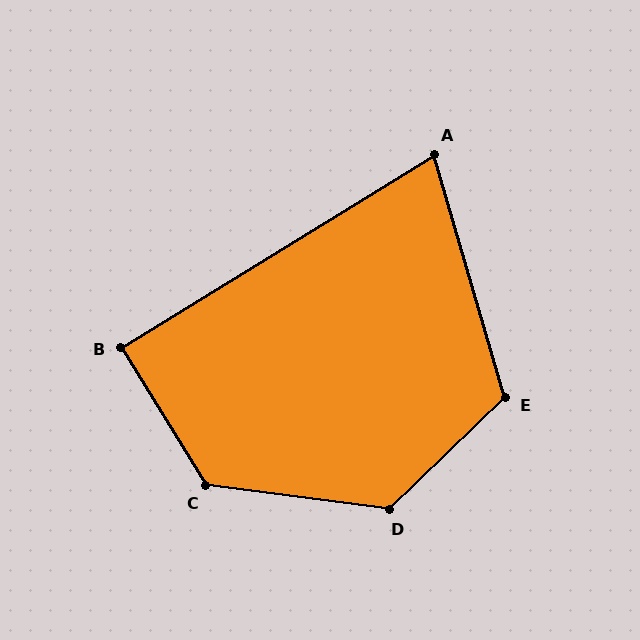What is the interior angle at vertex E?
Approximately 117 degrees (obtuse).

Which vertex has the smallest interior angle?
A, at approximately 75 degrees.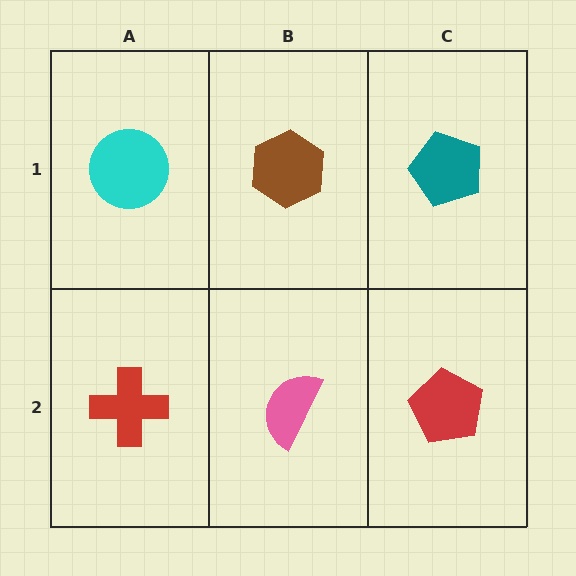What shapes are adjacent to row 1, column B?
A pink semicircle (row 2, column B), a cyan circle (row 1, column A), a teal pentagon (row 1, column C).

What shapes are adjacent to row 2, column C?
A teal pentagon (row 1, column C), a pink semicircle (row 2, column B).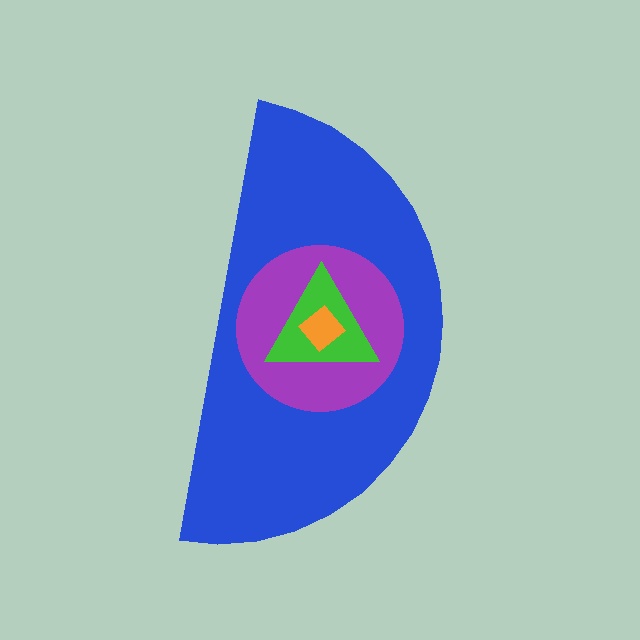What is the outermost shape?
The blue semicircle.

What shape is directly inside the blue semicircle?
The purple circle.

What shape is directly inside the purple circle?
The green triangle.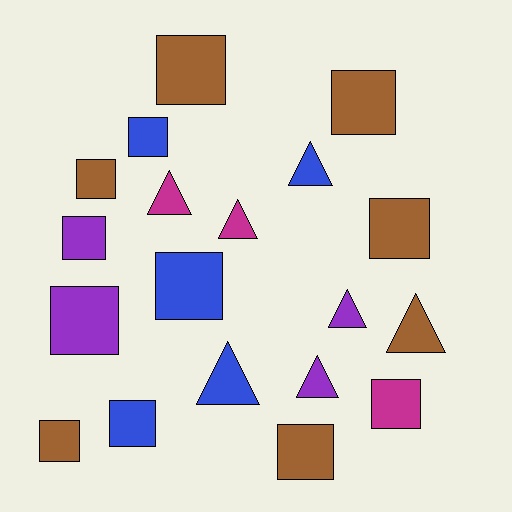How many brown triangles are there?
There is 1 brown triangle.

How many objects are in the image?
There are 19 objects.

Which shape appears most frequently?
Square, with 12 objects.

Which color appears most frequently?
Brown, with 7 objects.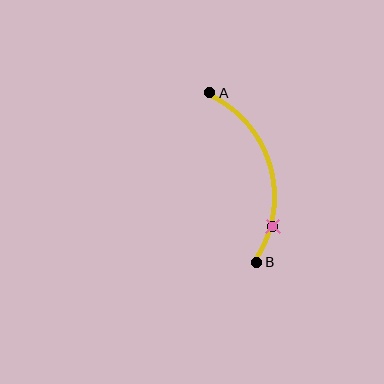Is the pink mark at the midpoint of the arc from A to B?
No. The pink mark lies on the arc but is closer to endpoint B. The arc midpoint would be at the point on the curve equidistant along the arc from both A and B.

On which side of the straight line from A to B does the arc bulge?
The arc bulges to the right of the straight line connecting A and B.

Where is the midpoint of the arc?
The arc midpoint is the point on the curve farthest from the straight line joining A and B. It sits to the right of that line.